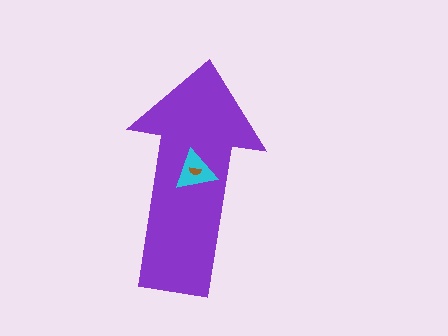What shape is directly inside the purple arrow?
The cyan triangle.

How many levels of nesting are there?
3.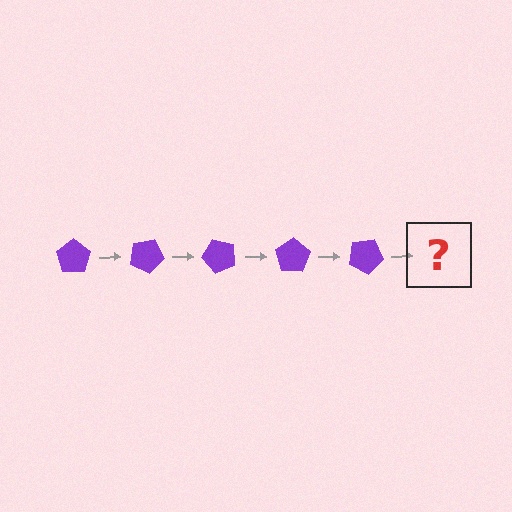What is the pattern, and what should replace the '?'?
The pattern is that the pentagon rotates 25 degrees each step. The '?' should be a purple pentagon rotated 125 degrees.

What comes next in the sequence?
The next element should be a purple pentagon rotated 125 degrees.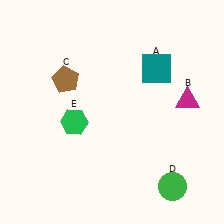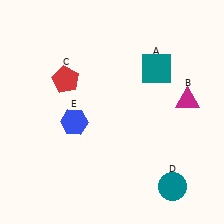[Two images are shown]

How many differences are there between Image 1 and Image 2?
There are 3 differences between the two images.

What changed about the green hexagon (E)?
In Image 1, E is green. In Image 2, it changed to blue.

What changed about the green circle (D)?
In Image 1, D is green. In Image 2, it changed to teal.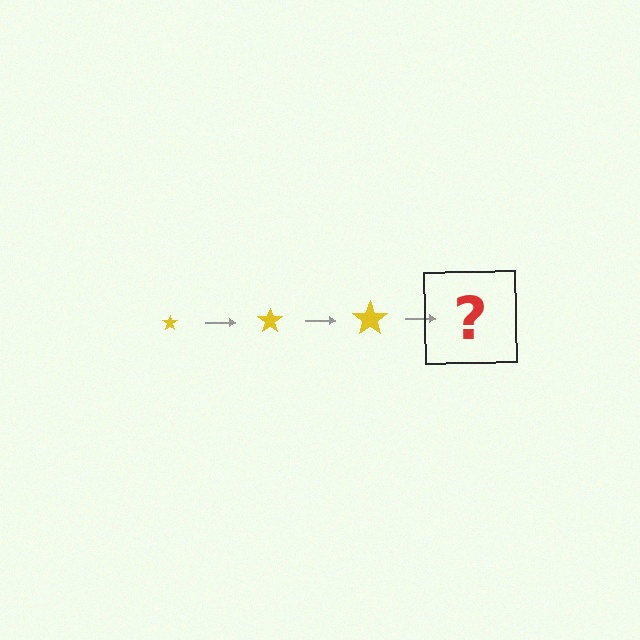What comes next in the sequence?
The next element should be a yellow star, larger than the previous one.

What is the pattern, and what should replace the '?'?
The pattern is that the star gets progressively larger each step. The '?' should be a yellow star, larger than the previous one.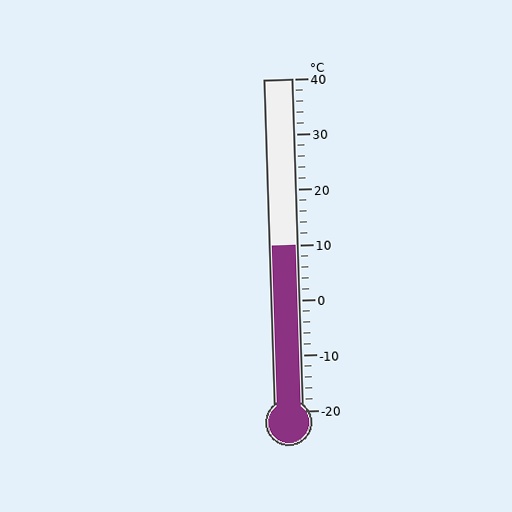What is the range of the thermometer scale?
The thermometer scale ranges from -20°C to 40°C.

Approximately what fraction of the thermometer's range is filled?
The thermometer is filled to approximately 50% of its range.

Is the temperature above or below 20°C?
The temperature is below 20°C.